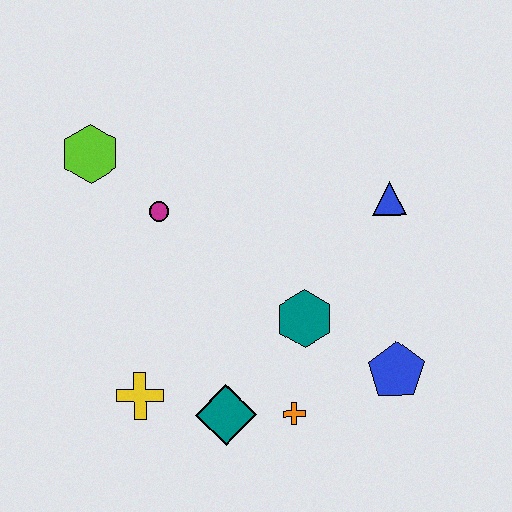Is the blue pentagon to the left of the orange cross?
No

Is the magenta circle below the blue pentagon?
No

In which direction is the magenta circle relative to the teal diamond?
The magenta circle is above the teal diamond.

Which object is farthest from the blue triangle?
The yellow cross is farthest from the blue triangle.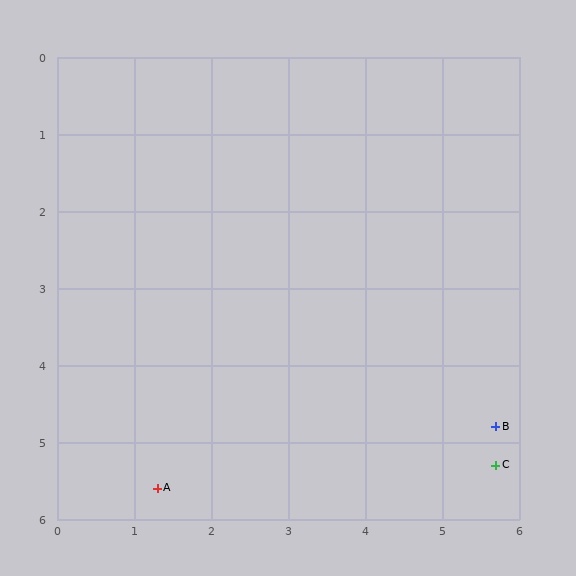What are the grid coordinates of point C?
Point C is at approximately (5.7, 5.3).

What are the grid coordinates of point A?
Point A is at approximately (1.3, 5.6).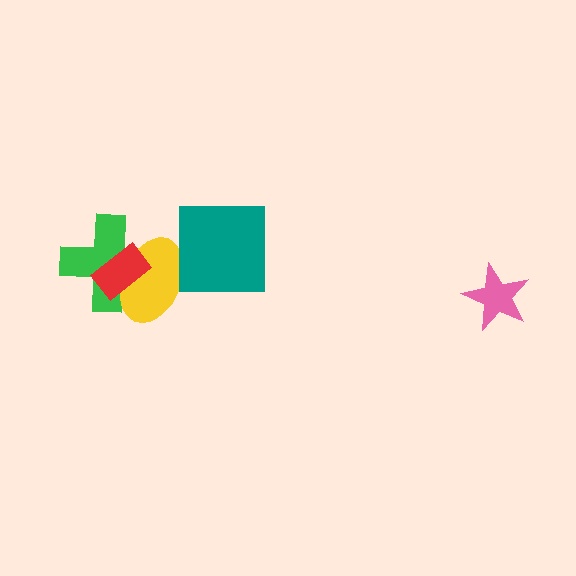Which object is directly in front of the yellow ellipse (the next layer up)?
The teal square is directly in front of the yellow ellipse.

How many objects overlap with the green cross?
2 objects overlap with the green cross.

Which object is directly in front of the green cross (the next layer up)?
The yellow ellipse is directly in front of the green cross.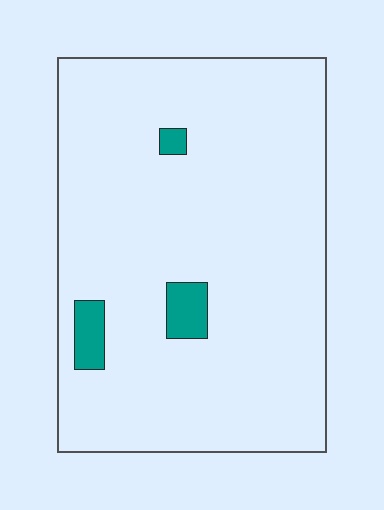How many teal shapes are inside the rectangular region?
3.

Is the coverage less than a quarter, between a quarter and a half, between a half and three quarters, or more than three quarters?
Less than a quarter.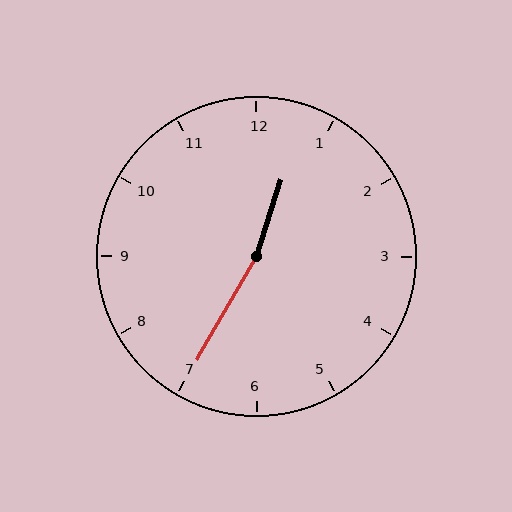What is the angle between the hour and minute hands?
Approximately 168 degrees.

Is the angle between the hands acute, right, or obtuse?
It is obtuse.